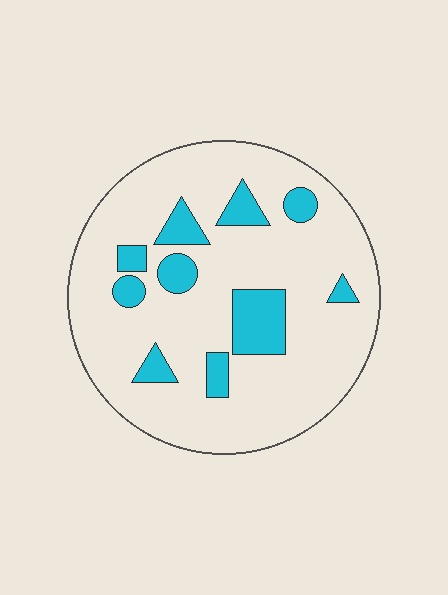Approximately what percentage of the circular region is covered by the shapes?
Approximately 15%.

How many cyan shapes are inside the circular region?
10.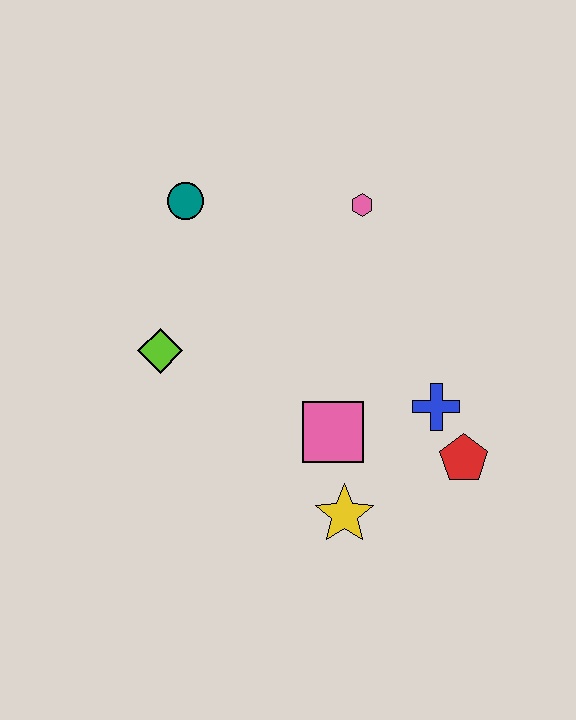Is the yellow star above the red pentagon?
No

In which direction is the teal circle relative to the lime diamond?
The teal circle is above the lime diamond.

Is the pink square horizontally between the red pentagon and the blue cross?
No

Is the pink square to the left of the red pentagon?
Yes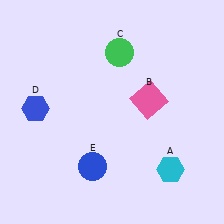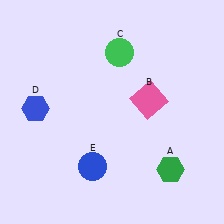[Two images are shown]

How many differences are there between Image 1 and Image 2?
There is 1 difference between the two images.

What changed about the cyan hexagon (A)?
In Image 1, A is cyan. In Image 2, it changed to green.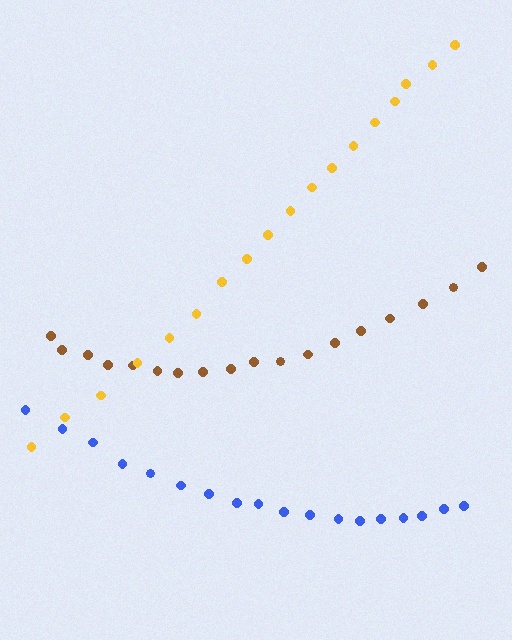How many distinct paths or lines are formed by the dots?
There are 3 distinct paths.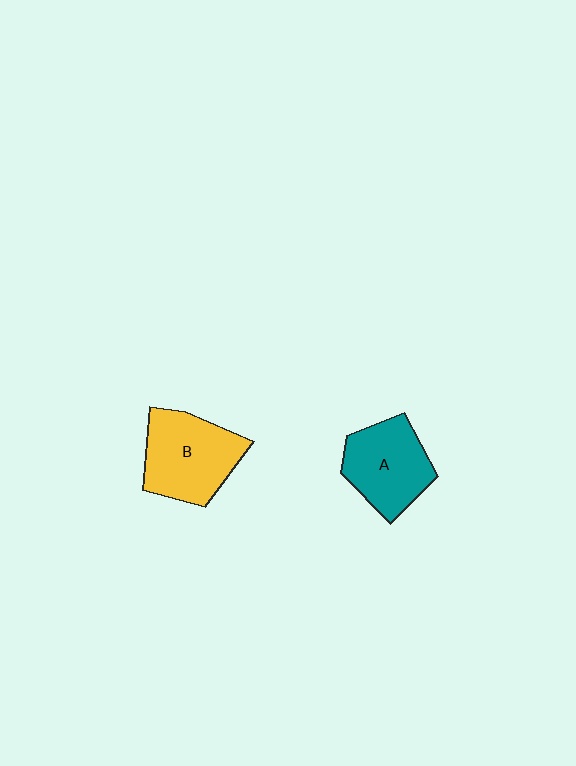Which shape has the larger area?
Shape B (yellow).